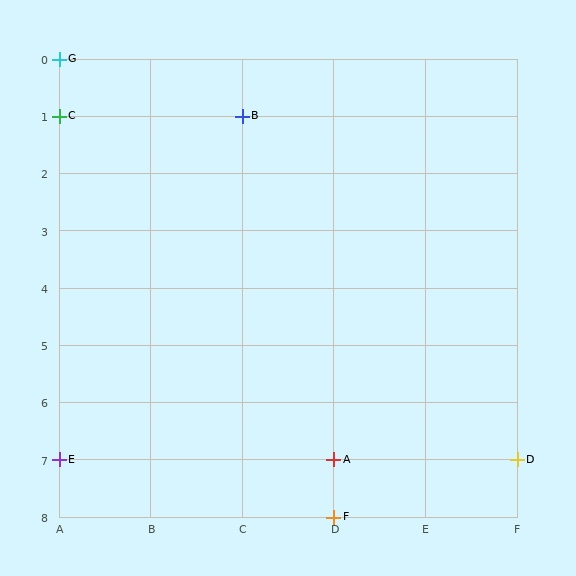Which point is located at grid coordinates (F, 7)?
Point D is at (F, 7).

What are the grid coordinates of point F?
Point F is at grid coordinates (D, 8).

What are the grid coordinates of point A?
Point A is at grid coordinates (D, 7).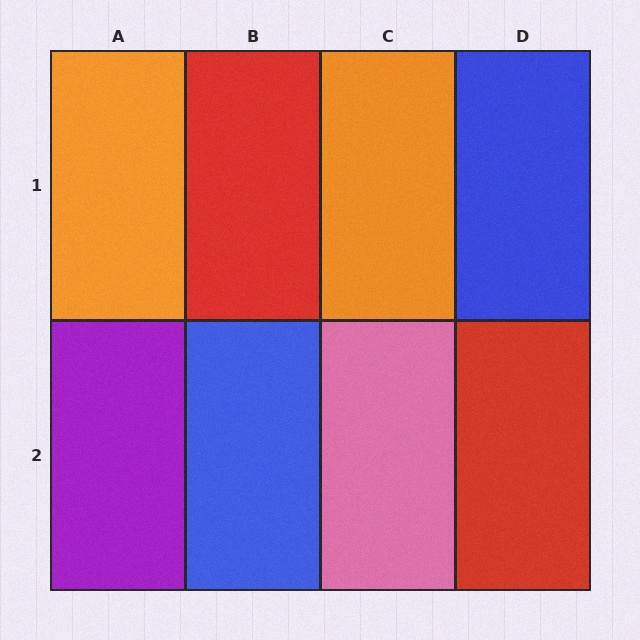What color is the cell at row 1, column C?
Orange.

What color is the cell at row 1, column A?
Orange.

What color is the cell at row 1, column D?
Blue.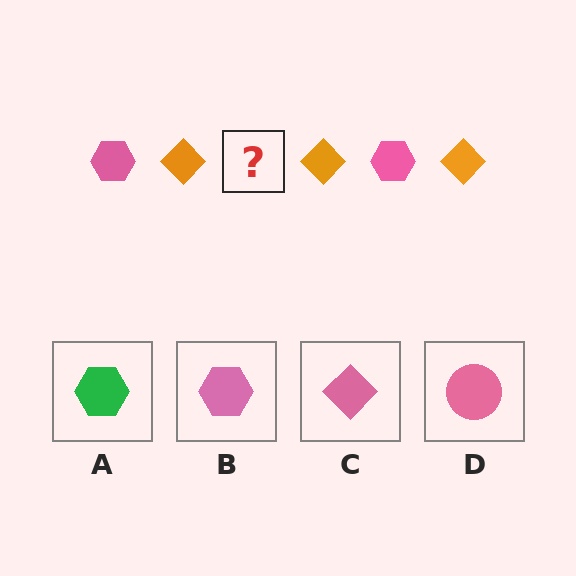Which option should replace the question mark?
Option B.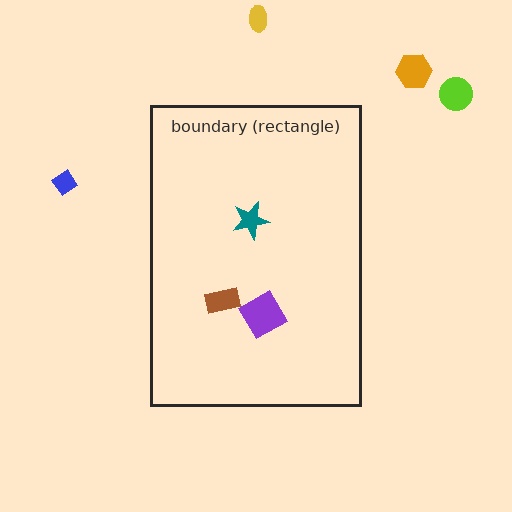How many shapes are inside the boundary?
3 inside, 4 outside.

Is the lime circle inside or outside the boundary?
Outside.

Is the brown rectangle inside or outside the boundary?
Inside.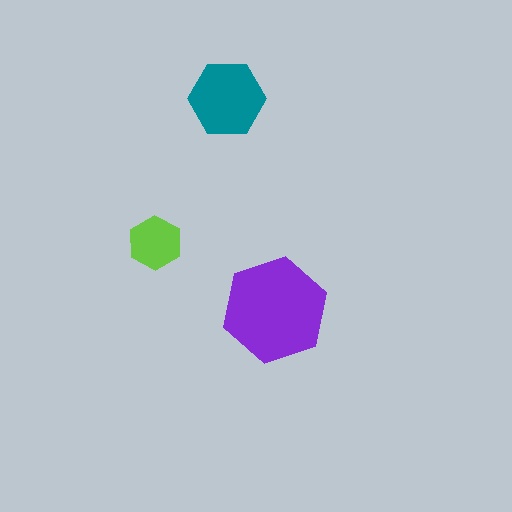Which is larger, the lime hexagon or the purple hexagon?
The purple one.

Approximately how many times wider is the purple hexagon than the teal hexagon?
About 1.5 times wider.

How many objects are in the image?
There are 3 objects in the image.